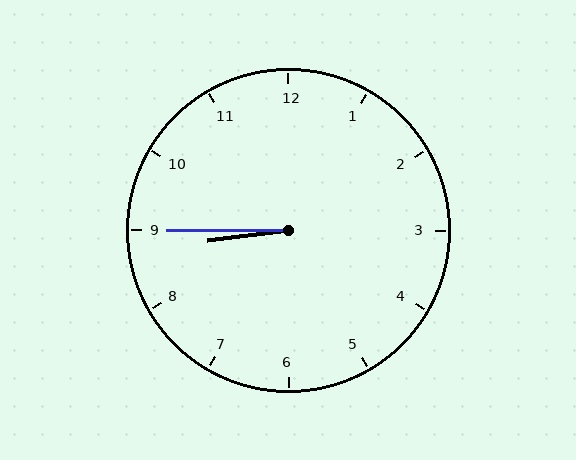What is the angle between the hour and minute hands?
Approximately 8 degrees.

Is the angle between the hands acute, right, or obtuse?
It is acute.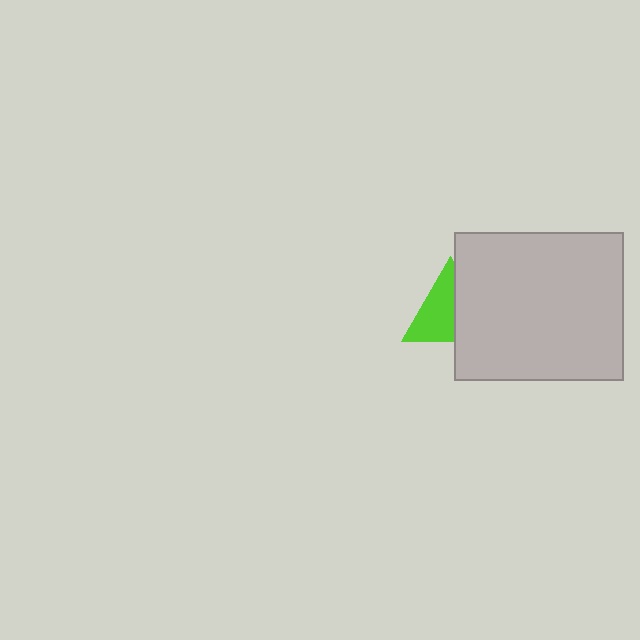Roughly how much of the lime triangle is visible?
About half of it is visible (roughly 56%).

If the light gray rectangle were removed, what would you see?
You would see the complete lime triangle.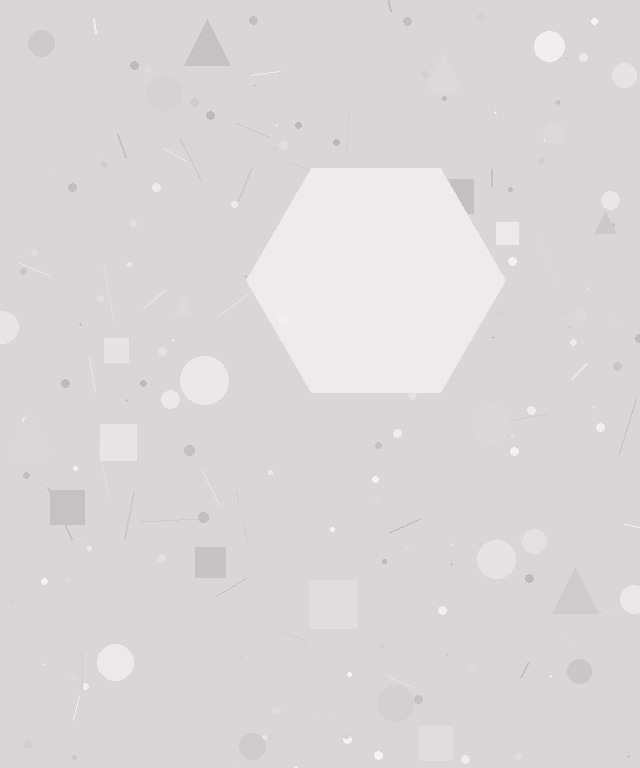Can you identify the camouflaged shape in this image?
The camouflaged shape is a hexagon.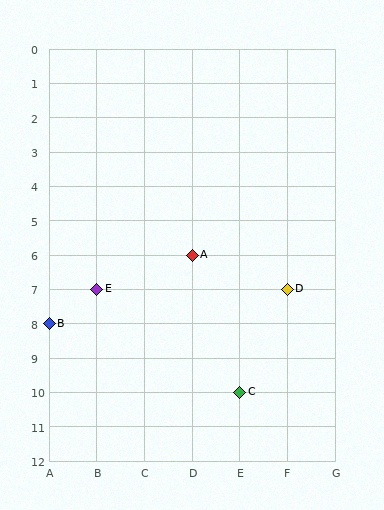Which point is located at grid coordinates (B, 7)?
Point E is at (B, 7).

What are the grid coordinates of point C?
Point C is at grid coordinates (E, 10).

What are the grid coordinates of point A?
Point A is at grid coordinates (D, 6).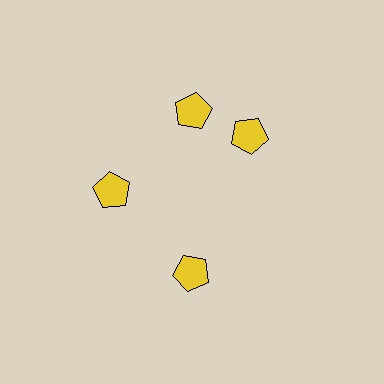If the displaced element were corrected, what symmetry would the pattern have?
It would have 4-fold rotational symmetry — the pattern would map onto itself every 90 degrees.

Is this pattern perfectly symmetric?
No. The 4 yellow pentagons are arranged in a ring, but one element near the 3 o'clock position is rotated out of alignment along the ring, breaking the 4-fold rotational symmetry.